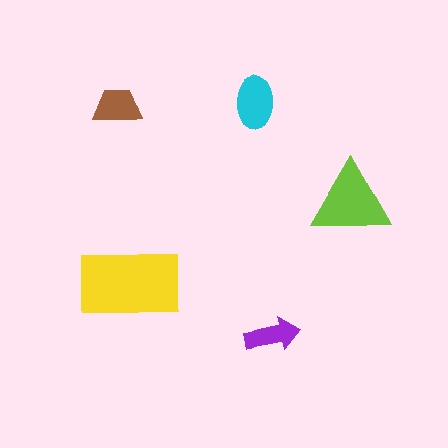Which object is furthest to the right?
The lime triangle is rightmost.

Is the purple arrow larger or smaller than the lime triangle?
Smaller.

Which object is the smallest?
The purple arrow.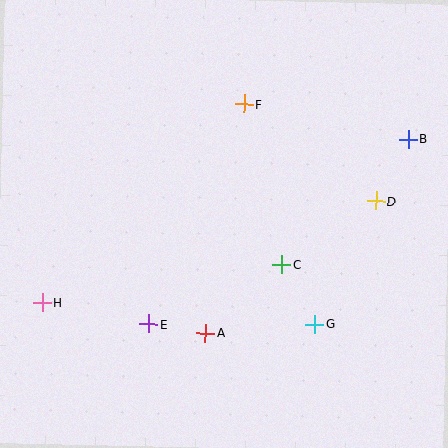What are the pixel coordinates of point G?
Point G is at (314, 324).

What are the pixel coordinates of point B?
Point B is at (408, 139).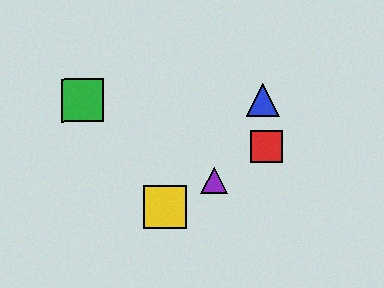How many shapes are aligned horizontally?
2 shapes (the blue triangle, the green square) are aligned horizontally.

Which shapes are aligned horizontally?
The blue triangle, the green square are aligned horizontally.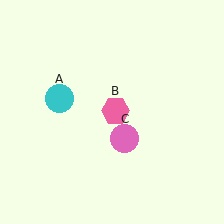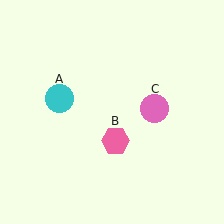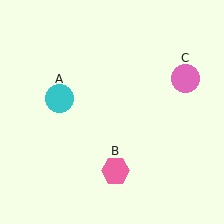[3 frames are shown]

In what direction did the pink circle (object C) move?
The pink circle (object C) moved up and to the right.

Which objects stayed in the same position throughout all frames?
Cyan circle (object A) remained stationary.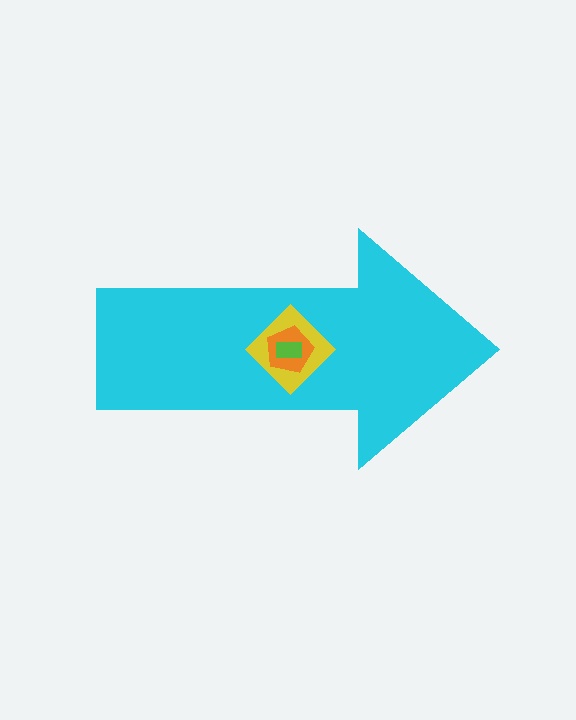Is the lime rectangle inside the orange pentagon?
Yes.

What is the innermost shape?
The lime rectangle.